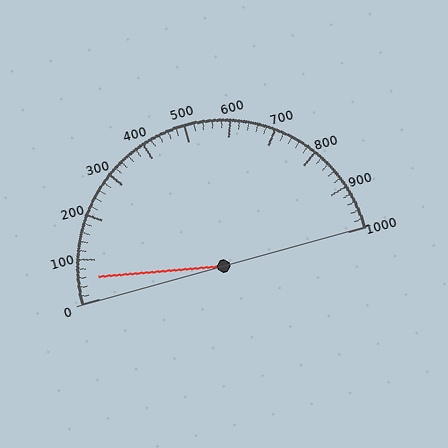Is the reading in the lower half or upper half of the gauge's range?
The reading is in the lower half of the range (0 to 1000).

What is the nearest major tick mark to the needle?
The nearest major tick mark is 100.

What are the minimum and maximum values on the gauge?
The gauge ranges from 0 to 1000.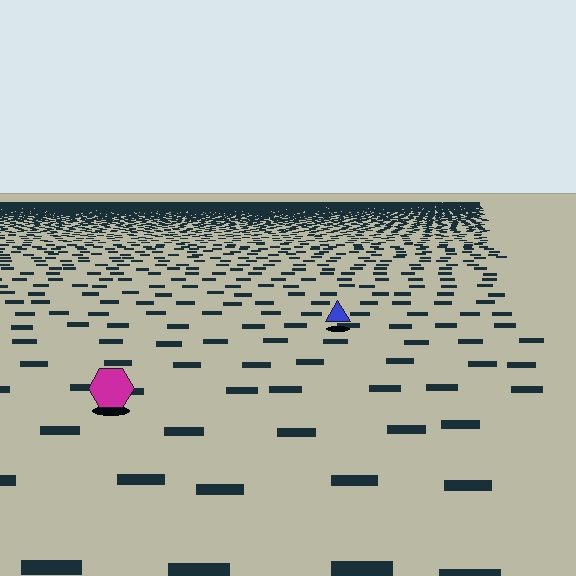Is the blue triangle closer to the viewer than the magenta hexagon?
No. The magenta hexagon is closer — you can tell from the texture gradient: the ground texture is coarser near it.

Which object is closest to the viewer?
The magenta hexagon is closest. The texture marks near it are larger and more spread out.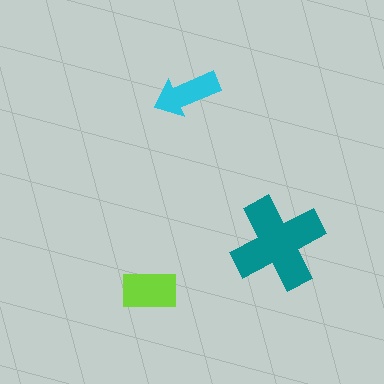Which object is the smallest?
The cyan arrow.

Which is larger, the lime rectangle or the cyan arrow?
The lime rectangle.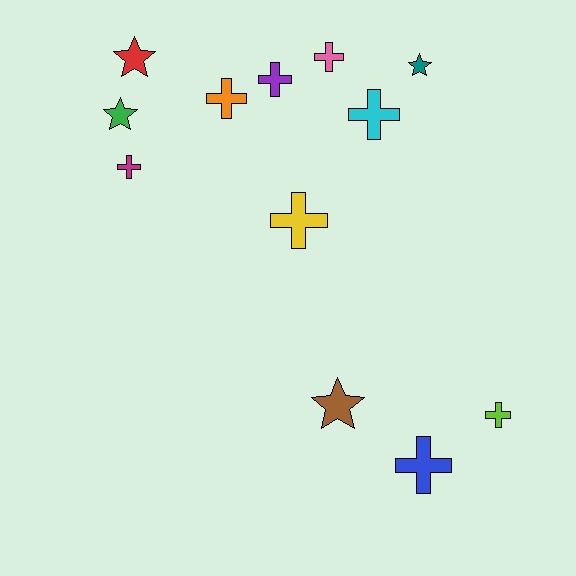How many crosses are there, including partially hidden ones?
There are 8 crosses.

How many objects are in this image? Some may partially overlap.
There are 12 objects.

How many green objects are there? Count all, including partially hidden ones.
There is 1 green object.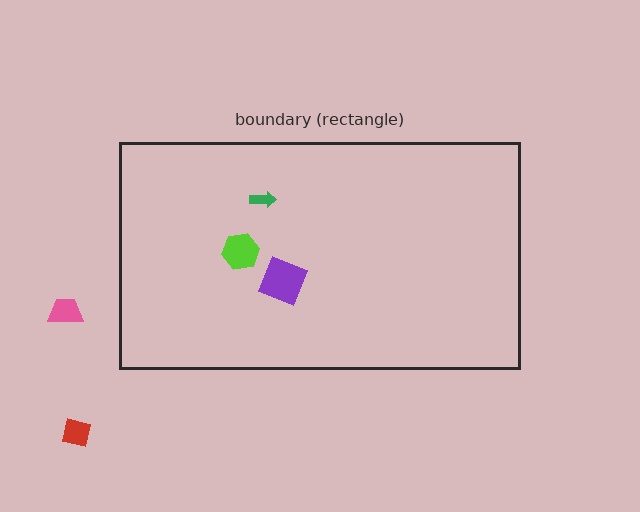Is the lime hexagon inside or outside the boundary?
Inside.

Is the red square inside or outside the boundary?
Outside.